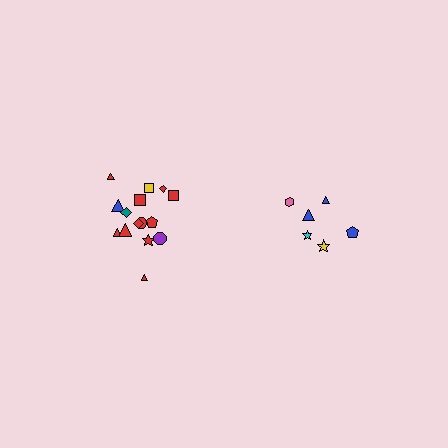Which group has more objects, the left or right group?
The left group.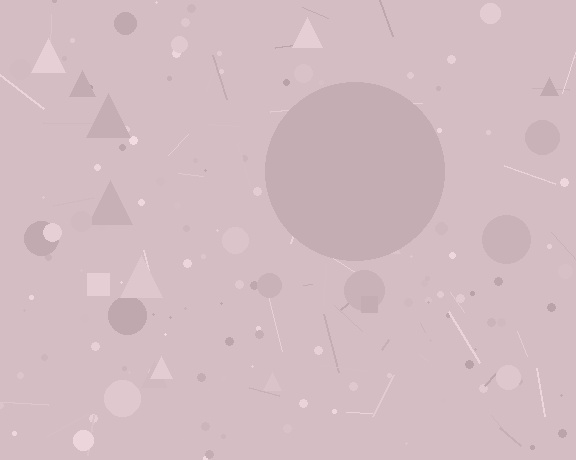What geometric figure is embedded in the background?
A circle is embedded in the background.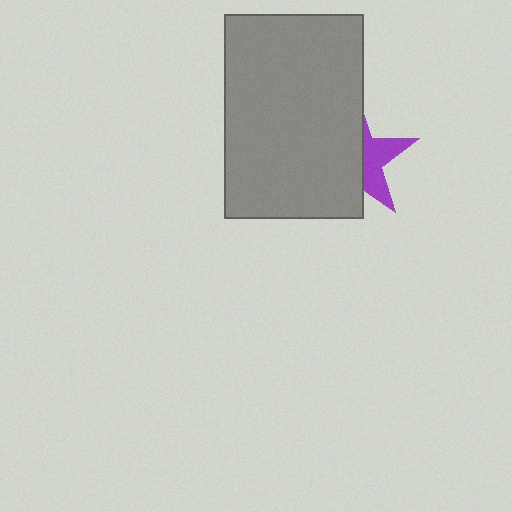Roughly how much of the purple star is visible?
A small part of it is visible (roughly 38%).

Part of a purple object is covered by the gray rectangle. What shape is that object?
It is a star.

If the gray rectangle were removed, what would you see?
You would see the complete purple star.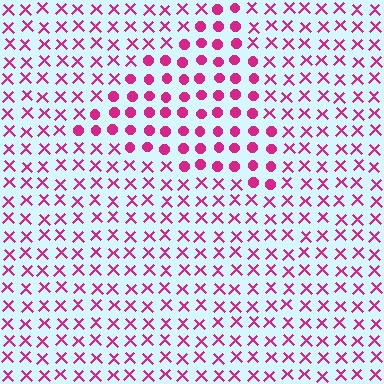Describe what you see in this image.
The image is filled with small magenta elements arranged in a uniform grid. A triangle-shaped region contains circles, while the surrounding area contains X marks. The boundary is defined purely by the change in element shape.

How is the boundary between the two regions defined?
The boundary is defined by a change in element shape: circles inside vs. X marks outside. All elements share the same color and spacing.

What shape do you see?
I see a triangle.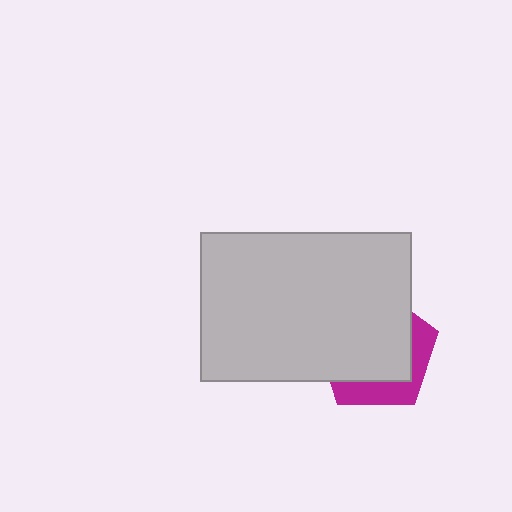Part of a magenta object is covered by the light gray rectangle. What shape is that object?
It is a pentagon.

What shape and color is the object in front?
The object in front is a light gray rectangle.